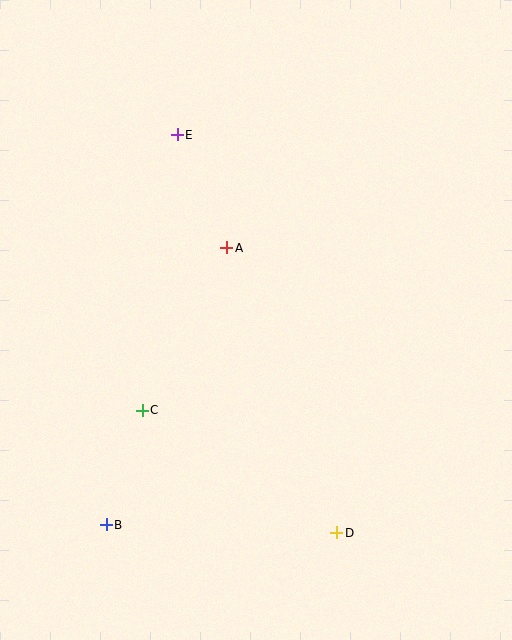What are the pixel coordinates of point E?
Point E is at (177, 135).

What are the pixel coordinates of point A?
Point A is at (227, 248).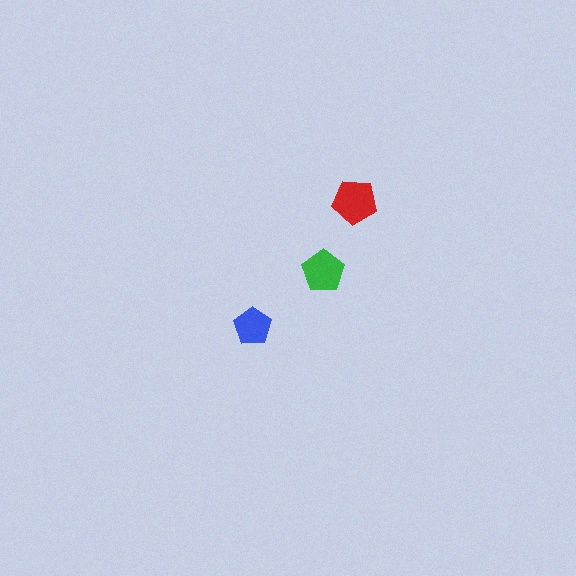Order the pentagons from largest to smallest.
the red one, the green one, the blue one.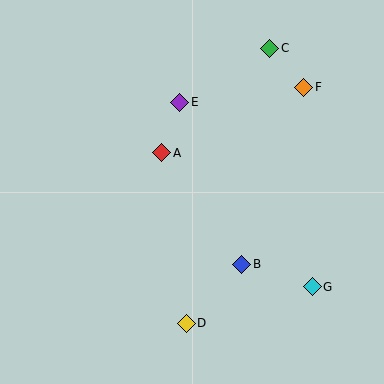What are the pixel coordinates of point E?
Point E is at (180, 102).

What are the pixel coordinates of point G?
Point G is at (312, 287).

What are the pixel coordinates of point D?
Point D is at (186, 323).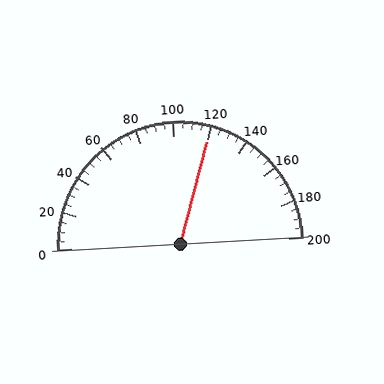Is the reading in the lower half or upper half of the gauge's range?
The reading is in the upper half of the range (0 to 200).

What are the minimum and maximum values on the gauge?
The gauge ranges from 0 to 200.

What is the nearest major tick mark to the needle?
The nearest major tick mark is 120.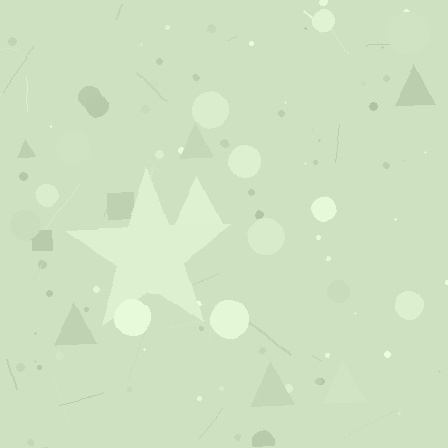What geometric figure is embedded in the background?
A star is embedded in the background.